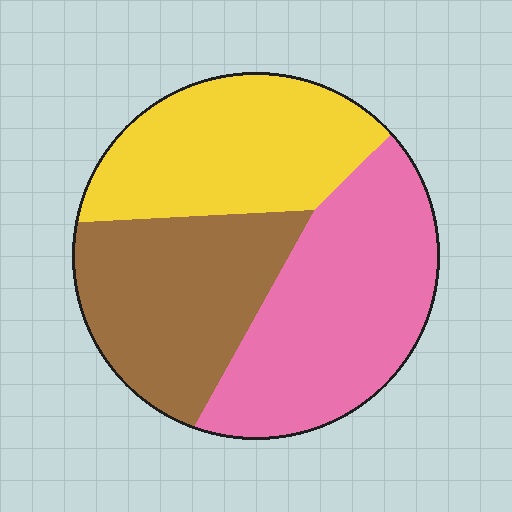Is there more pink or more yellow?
Pink.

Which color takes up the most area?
Pink, at roughly 40%.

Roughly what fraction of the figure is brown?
Brown covers roughly 30% of the figure.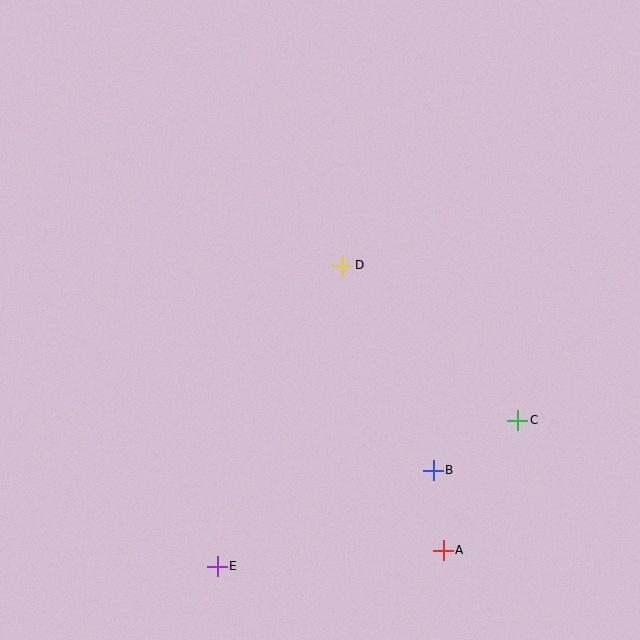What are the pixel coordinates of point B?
Point B is at (433, 470).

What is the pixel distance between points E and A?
The distance between E and A is 227 pixels.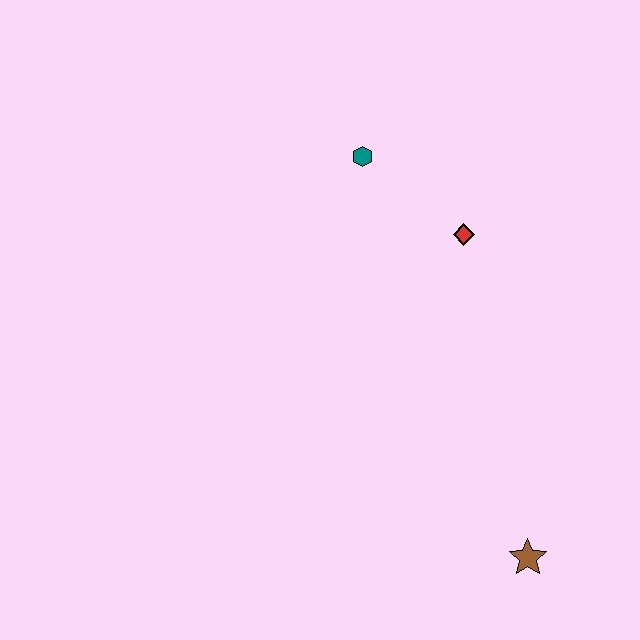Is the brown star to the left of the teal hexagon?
No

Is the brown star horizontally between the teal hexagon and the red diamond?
No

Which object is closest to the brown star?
The red diamond is closest to the brown star.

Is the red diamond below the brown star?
No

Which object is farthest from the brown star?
The teal hexagon is farthest from the brown star.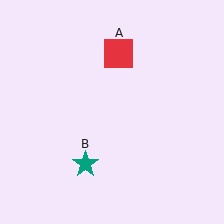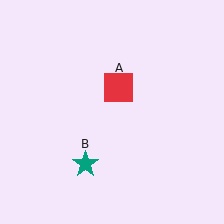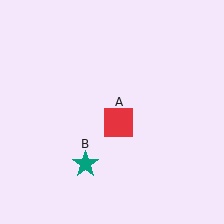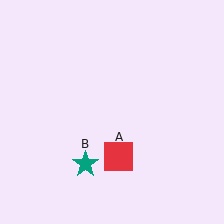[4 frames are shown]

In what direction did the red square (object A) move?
The red square (object A) moved down.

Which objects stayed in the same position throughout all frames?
Teal star (object B) remained stationary.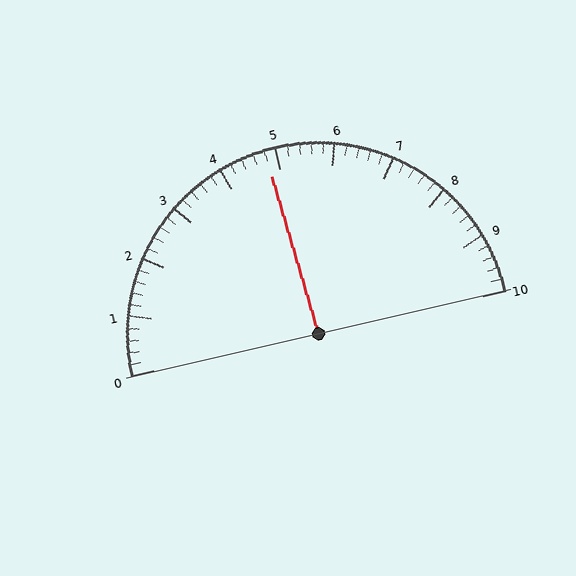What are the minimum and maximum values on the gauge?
The gauge ranges from 0 to 10.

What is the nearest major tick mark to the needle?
The nearest major tick mark is 5.